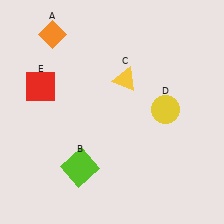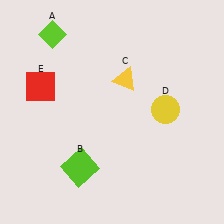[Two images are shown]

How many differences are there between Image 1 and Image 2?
There is 1 difference between the two images.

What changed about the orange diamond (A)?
In Image 1, A is orange. In Image 2, it changed to lime.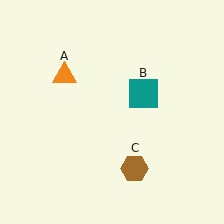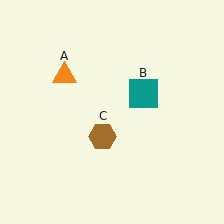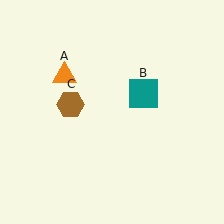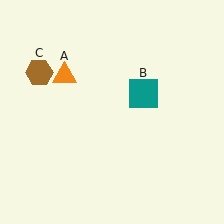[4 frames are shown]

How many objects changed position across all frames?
1 object changed position: brown hexagon (object C).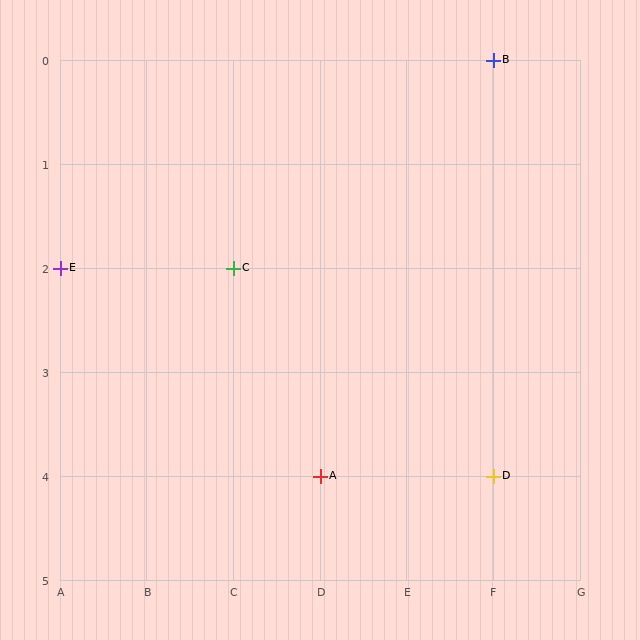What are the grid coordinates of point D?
Point D is at grid coordinates (F, 4).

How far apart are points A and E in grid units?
Points A and E are 3 columns and 2 rows apart (about 3.6 grid units diagonally).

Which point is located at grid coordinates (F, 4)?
Point D is at (F, 4).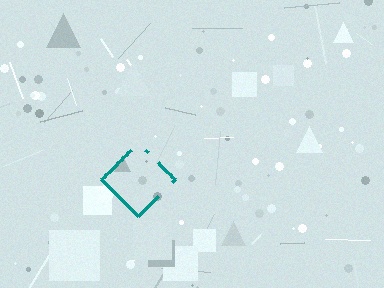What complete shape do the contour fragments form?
The contour fragments form a diamond.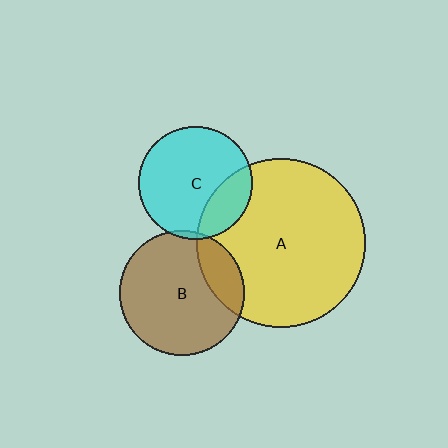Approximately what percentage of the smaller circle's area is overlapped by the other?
Approximately 25%.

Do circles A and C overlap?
Yes.